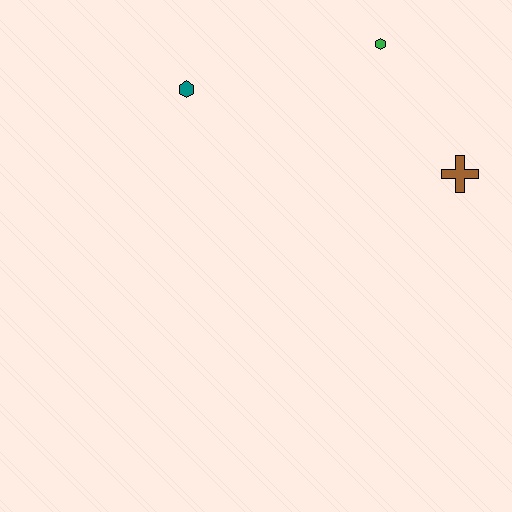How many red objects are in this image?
There are no red objects.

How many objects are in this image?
There are 3 objects.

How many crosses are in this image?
There is 1 cross.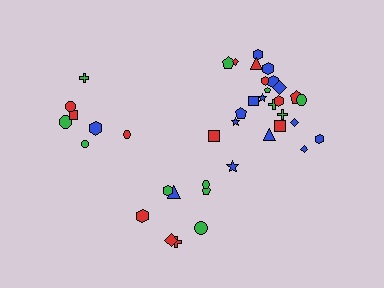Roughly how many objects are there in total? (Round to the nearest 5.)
Roughly 40 objects in total.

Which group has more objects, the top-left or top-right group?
The top-right group.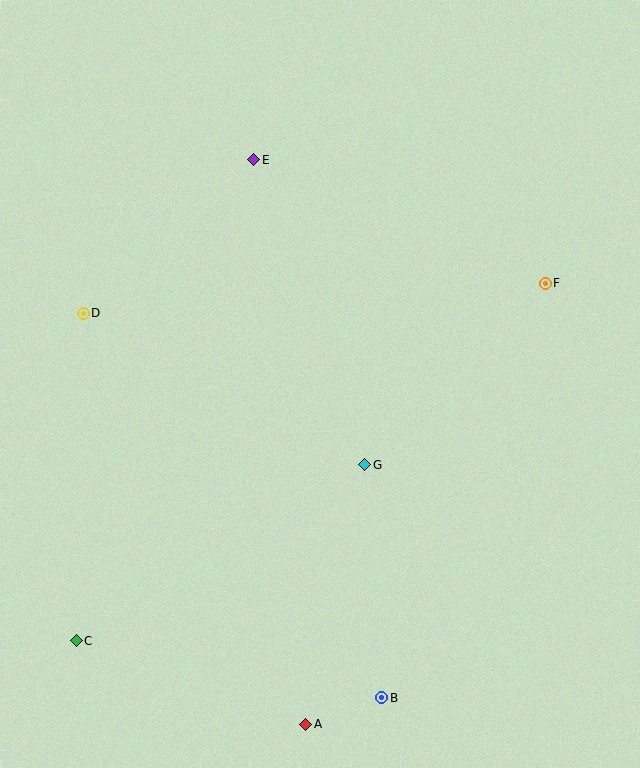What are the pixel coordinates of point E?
Point E is at (254, 160).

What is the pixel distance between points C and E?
The distance between C and E is 512 pixels.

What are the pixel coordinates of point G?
Point G is at (365, 465).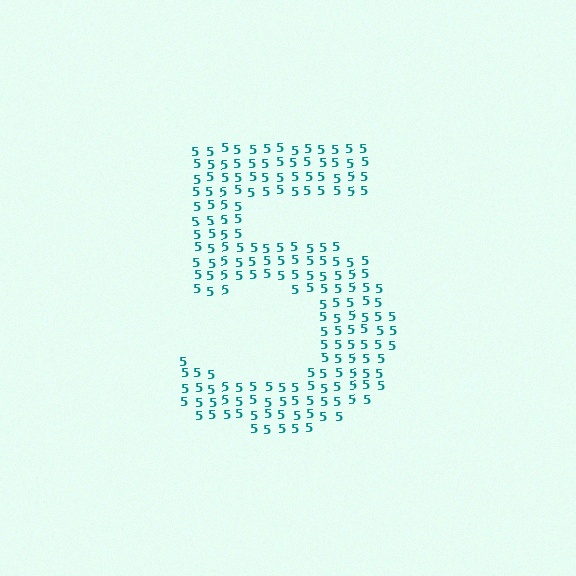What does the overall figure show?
The overall figure shows the digit 5.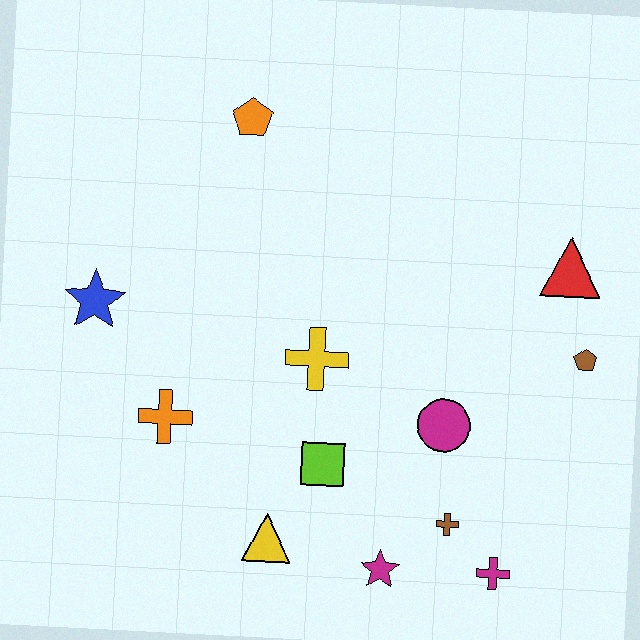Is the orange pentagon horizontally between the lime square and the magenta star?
No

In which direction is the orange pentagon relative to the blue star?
The orange pentagon is above the blue star.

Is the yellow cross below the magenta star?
No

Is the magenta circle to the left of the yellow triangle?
No